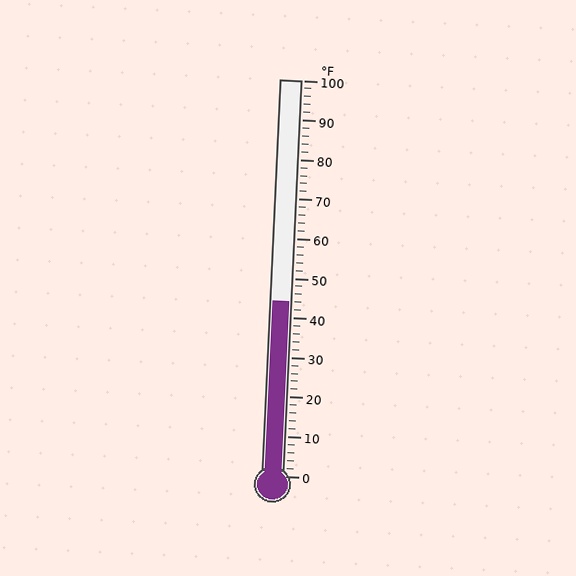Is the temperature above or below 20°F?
The temperature is above 20°F.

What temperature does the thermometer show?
The thermometer shows approximately 44°F.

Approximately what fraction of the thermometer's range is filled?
The thermometer is filled to approximately 45% of its range.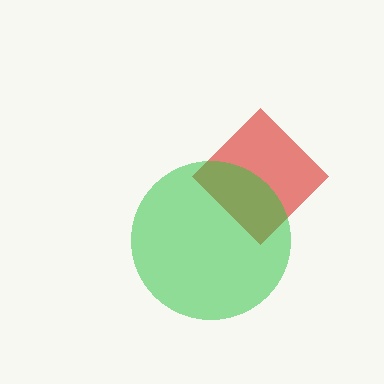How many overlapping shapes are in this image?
There are 2 overlapping shapes in the image.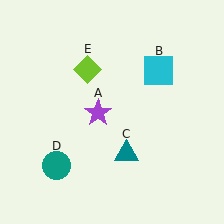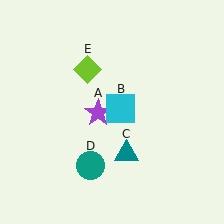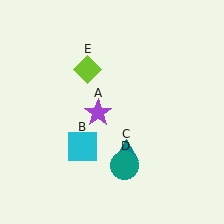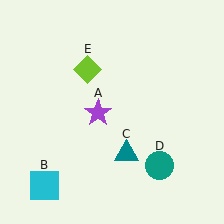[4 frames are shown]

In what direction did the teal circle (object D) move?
The teal circle (object D) moved right.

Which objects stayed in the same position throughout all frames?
Purple star (object A) and teal triangle (object C) and lime diamond (object E) remained stationary.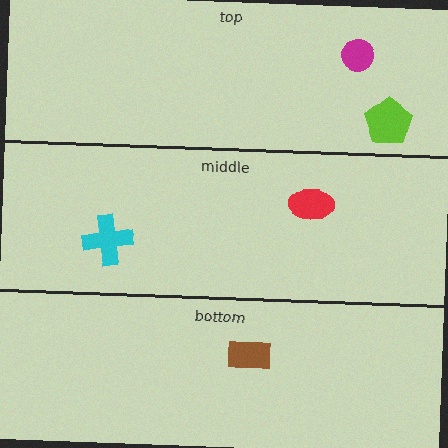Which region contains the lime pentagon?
The top region.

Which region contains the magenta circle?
The top region.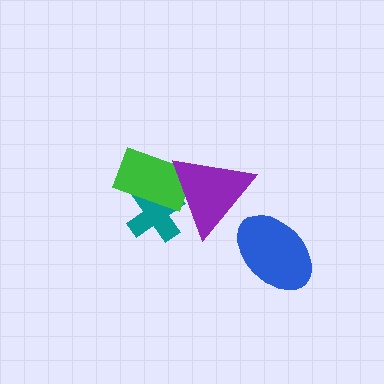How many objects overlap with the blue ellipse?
0 objects overlap with the blue ellipse.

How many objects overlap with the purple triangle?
2 objects overlap with the purple triangle.